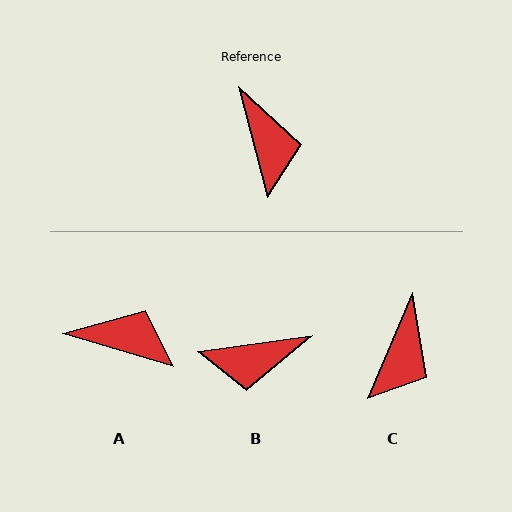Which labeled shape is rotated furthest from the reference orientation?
B, about 97 degrees away.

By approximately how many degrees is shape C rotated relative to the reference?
Approximately 38 degrees clockwise.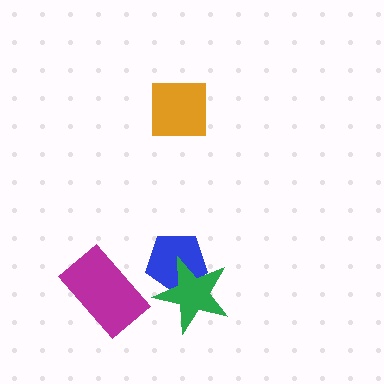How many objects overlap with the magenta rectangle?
0 objects overlap with the magenta rectangle.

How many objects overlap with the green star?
1 object overlaps with the green star.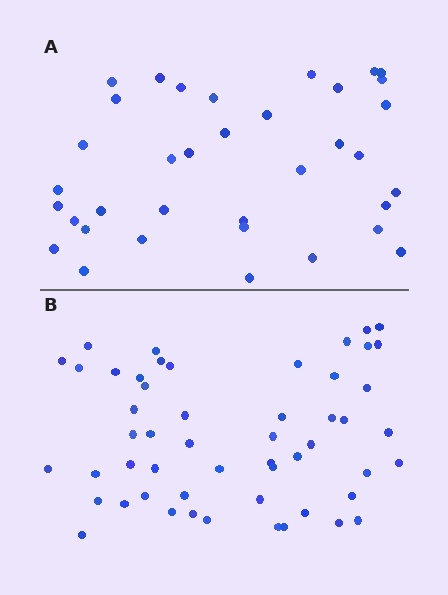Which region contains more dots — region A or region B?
Region B (the bottom region) has more dots.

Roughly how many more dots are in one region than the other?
Region B has approximately 15 more dots than region A.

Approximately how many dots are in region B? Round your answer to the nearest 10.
About 50 dots. (The exact count is 53, which rounds to 50.)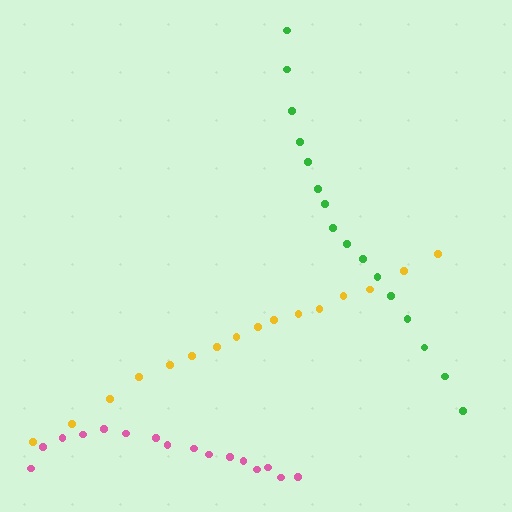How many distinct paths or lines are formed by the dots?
There are 3 distinct paths.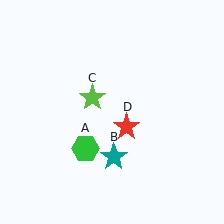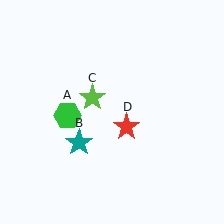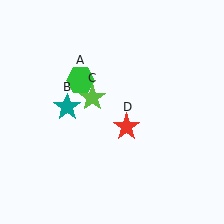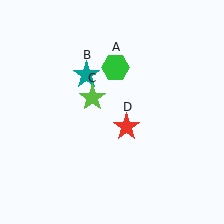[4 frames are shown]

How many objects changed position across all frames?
2 objects changed position: green hexagon (object A), teal star (object B).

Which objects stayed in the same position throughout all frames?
Lime star (object C) and red star (object D) remained stationary.